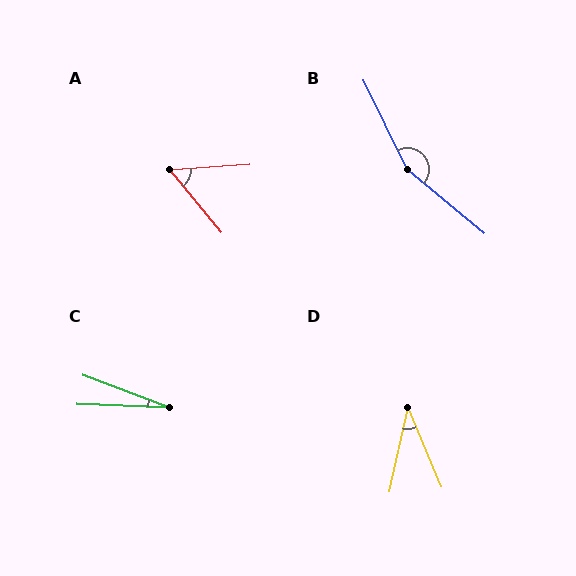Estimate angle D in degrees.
Approximately 36 degrees.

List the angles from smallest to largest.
C (18°), D (36°), A (54°), B (156°).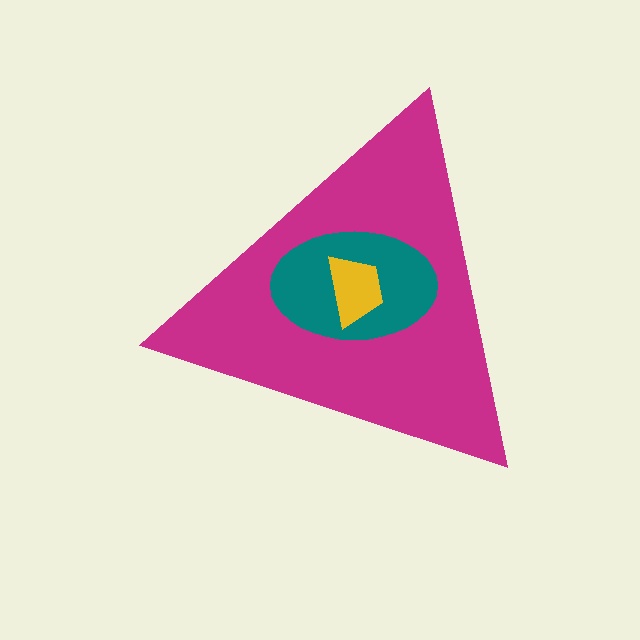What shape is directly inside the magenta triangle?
The teal ellipse.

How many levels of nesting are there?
3.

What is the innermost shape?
The yellow trapezoid.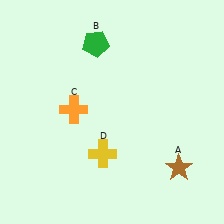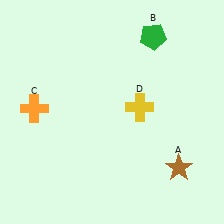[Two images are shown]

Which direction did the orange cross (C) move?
The orange cross (C) moved left.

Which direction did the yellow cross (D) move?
The yellow cross (D) moved up.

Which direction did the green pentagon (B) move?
The green pentagon (B) moved right.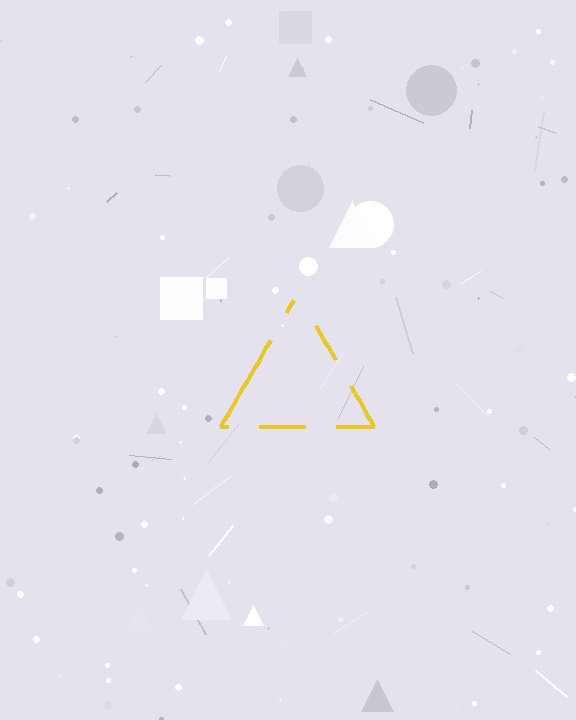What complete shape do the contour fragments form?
The contour fragments form a triangle.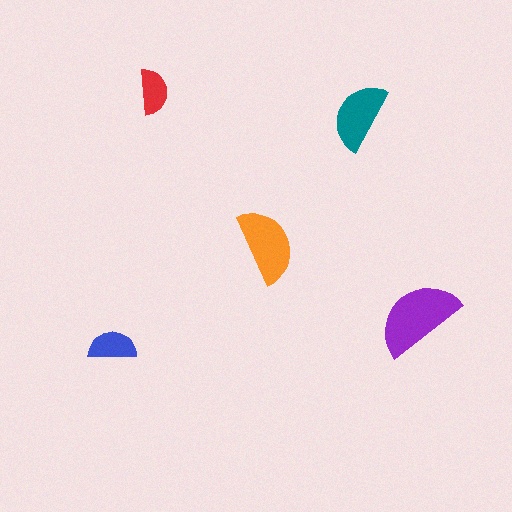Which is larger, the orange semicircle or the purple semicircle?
The purple one.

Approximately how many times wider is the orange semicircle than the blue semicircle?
About 1.5 times wider.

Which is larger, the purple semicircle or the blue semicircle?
The purple one.